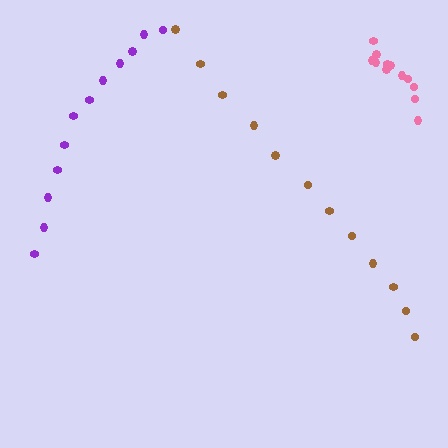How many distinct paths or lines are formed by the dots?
There are 3 distinct paths.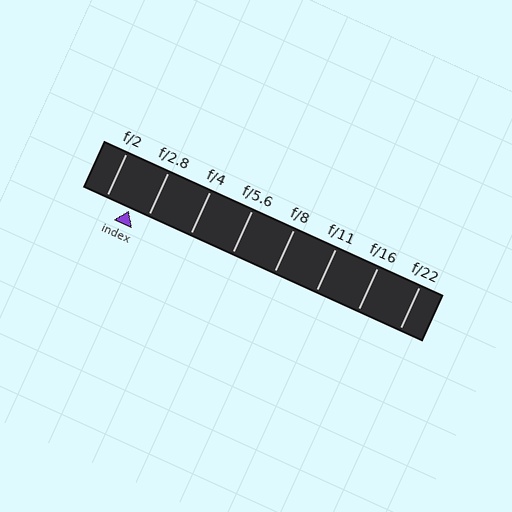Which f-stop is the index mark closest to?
The index mark is closest to f/2.8.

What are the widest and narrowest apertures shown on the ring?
The widest aperture shown is f/2 and the narrowest is f/22.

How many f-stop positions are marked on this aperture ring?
There are 8 f-stop positions marked.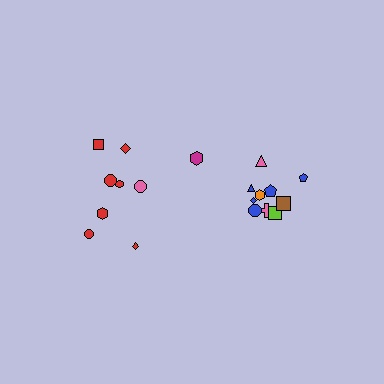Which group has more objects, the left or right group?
The right group.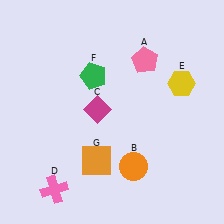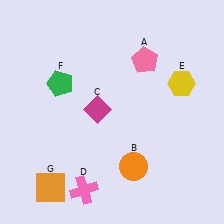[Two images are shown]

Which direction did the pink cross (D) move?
The pink cross (D) moved right.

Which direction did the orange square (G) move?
The orange square (G) moved left.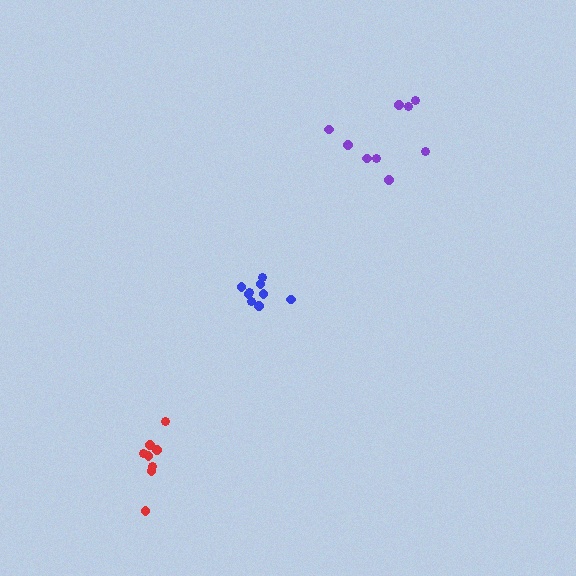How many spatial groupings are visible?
There are 3 spatial groupings.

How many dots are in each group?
Group 1: 9 dots, Group 2: 9 dots, Group 3: 8 dots (26 total).